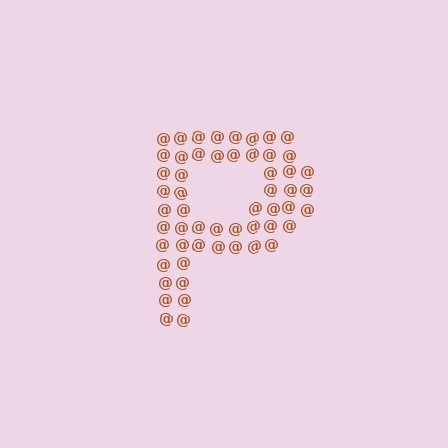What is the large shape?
The large shape is the letter P.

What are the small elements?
The small elements are at signs.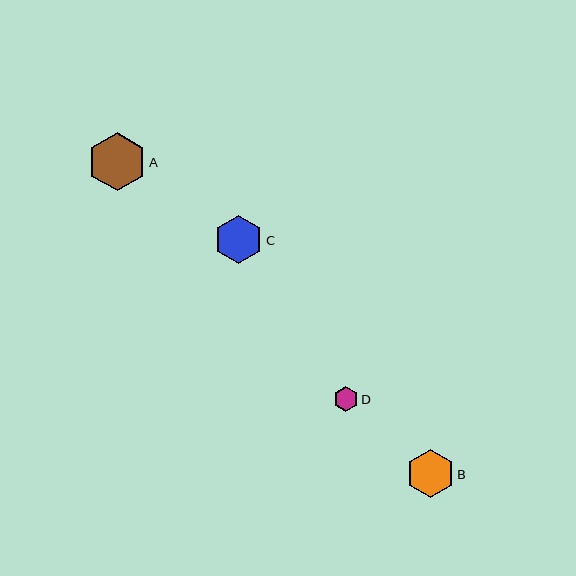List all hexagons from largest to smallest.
From largest to smallest: A, C, B, D.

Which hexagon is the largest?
Hexagon A is the largest with a size of approximately 58 pixels.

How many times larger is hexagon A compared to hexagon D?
Hexagon A is approximately 2.4 times the size of hexagon D.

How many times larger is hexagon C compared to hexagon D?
Hexagon C is approximately 2.0 times the size of hexagon D.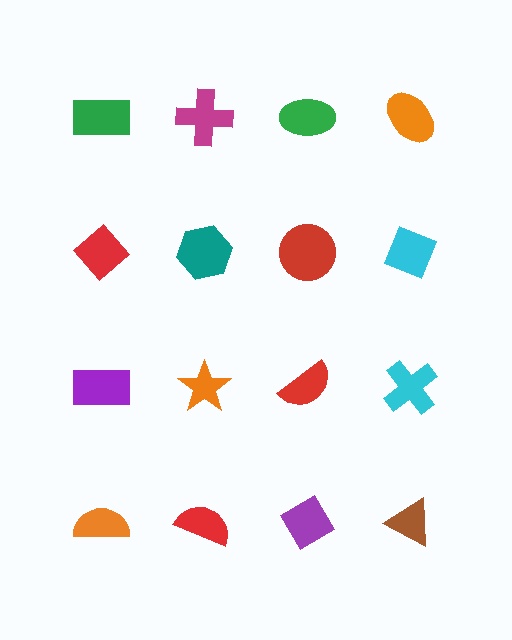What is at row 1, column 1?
A green rectangle.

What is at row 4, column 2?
A red semicircle.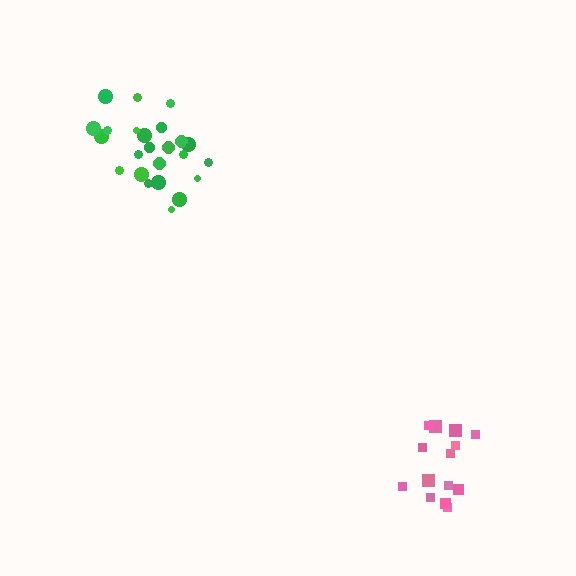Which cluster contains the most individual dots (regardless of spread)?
Green (25).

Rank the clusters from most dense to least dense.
pink, green.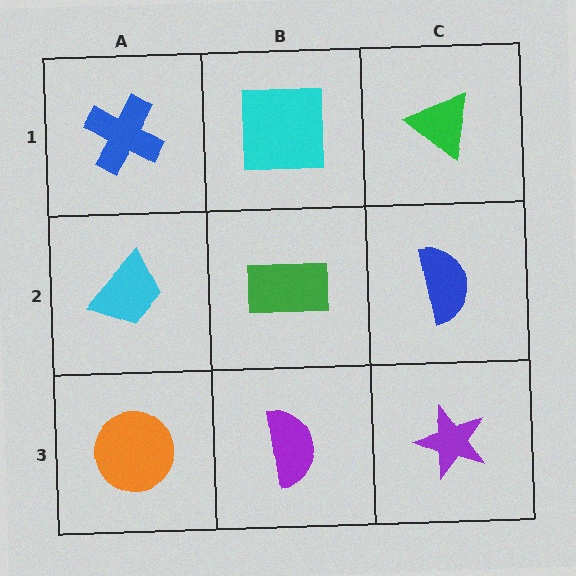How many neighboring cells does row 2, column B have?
4.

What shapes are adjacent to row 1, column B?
A green rectangle (row 2, column B), a blue cross (row 1, column A), a green triangle (row 1, column C).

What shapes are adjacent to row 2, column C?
A green triangle (row 1, column C), a purple star (row 3, column C), a green rectangle (row 2, column B).